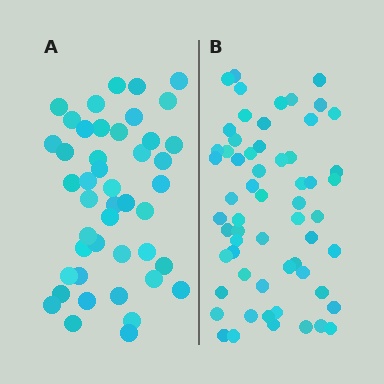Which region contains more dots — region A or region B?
Region B (the right region) has more dots.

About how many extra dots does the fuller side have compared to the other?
Region B has approximately 15 more dots than region A.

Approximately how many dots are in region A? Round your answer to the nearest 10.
About 40 dots. (The exact count is 45, which rounds to 40.)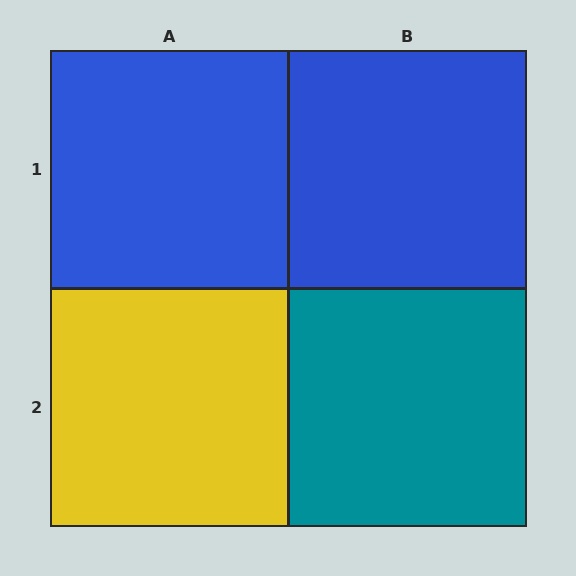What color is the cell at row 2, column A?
Yellow.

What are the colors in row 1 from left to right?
Blue, blue.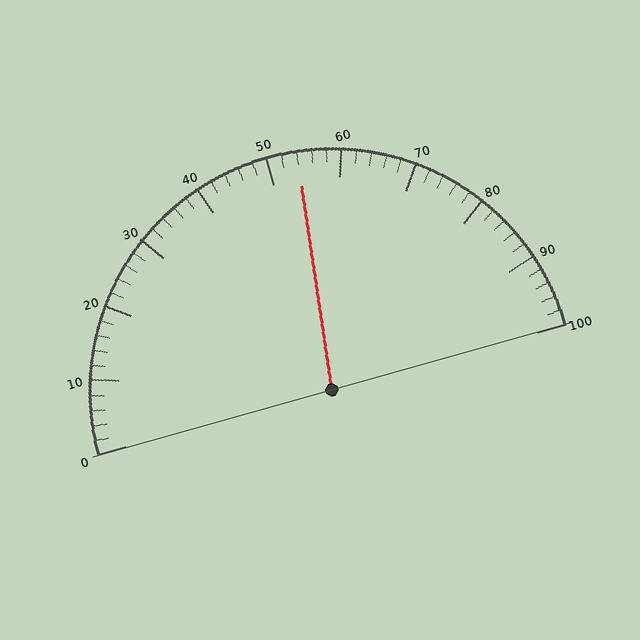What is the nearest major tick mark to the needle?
The nearest major tick mark is 50.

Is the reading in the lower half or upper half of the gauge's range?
The reading is in the upper half of the range (0 to 100).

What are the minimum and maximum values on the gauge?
The gauge ranges from 0 to 100.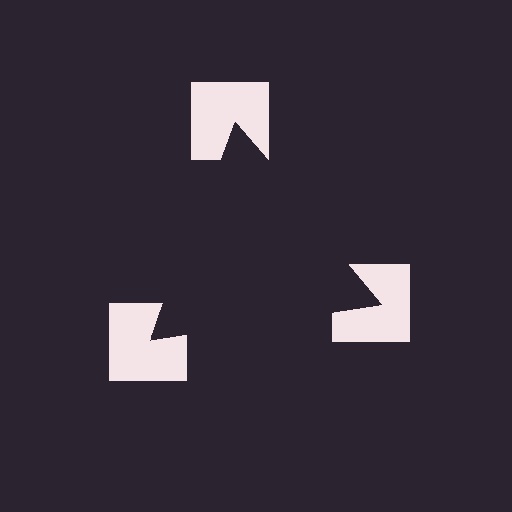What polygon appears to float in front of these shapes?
An illusory triangle — its edges are inferred from the aligned wedge cuts in the notched squares, not physically drawn.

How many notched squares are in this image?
There are 3 — one at each vertex of the illusory triangle.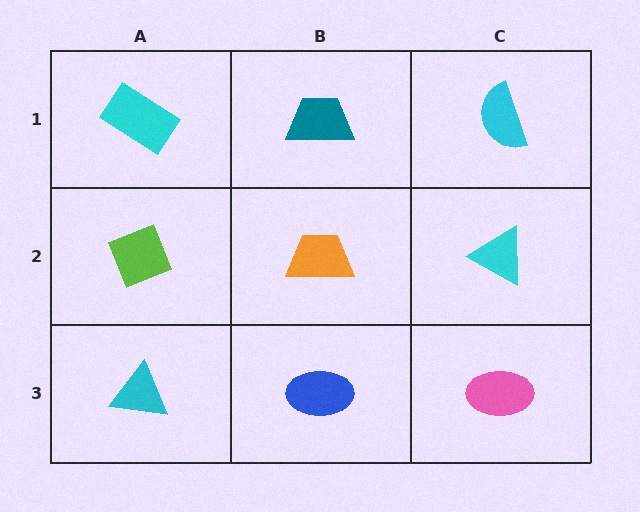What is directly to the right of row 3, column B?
A pink ellipse.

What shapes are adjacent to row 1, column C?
A cyan triangle (row 2, column C), a teal trapezoid (row 1, column B).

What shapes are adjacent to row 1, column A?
A lime diamond (row 2, column A), a teal trapezoid (row 1, column B).